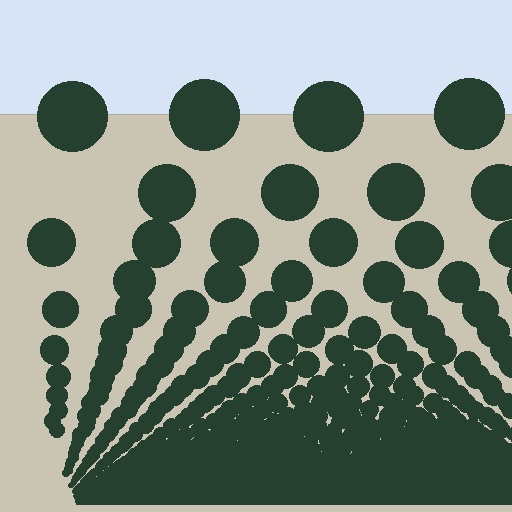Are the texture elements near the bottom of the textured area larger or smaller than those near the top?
Smaller. The gradient is inverted — elements near the bottom are smaller and denser.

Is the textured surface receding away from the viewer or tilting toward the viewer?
The surface appears to tilt toward the viewer. Texture elements get larger and sparser toward the top.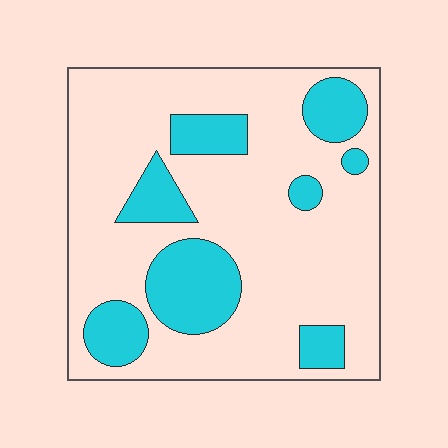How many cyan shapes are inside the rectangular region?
8.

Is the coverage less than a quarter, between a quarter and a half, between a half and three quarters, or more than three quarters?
Less than a quarter.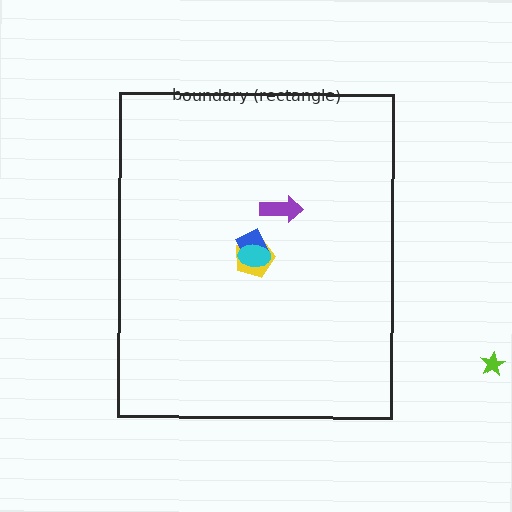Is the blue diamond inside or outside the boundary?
Inside.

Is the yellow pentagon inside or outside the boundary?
Inside.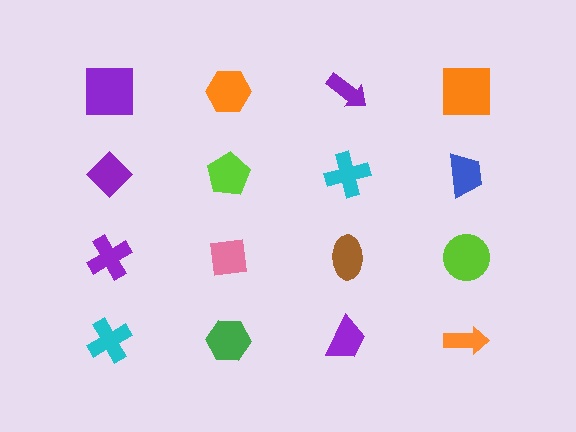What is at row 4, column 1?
A cyan cross.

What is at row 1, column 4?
An orange square.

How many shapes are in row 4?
4 shapes.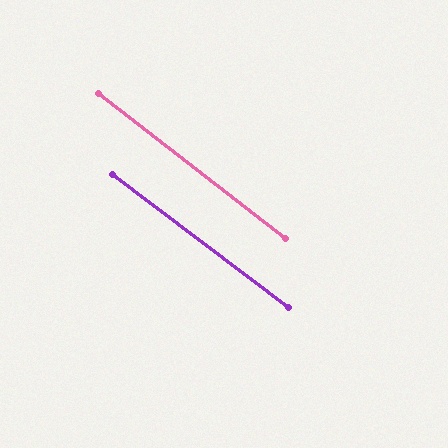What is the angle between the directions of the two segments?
Approximately 1 degree.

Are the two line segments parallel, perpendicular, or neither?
Parallel — their directions differ by only 0.8°.